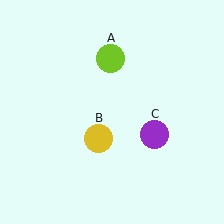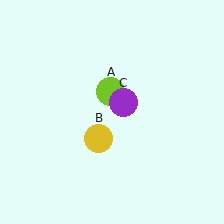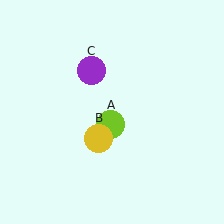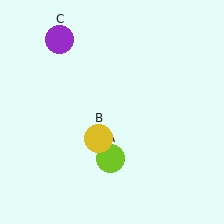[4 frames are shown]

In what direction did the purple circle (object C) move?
The purple circle (object C) moved up and to the left.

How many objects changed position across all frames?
2 objects changed position: lime circle (object A), purple circle (object C).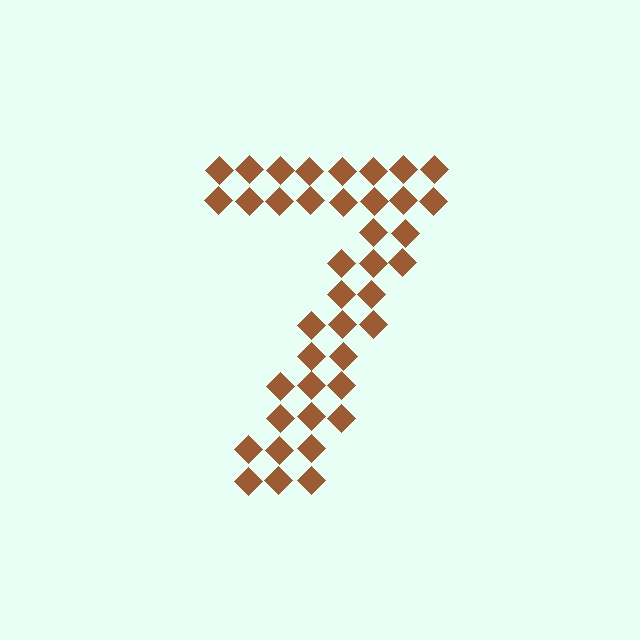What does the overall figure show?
The overall figure shows the digit 7.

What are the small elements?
The small elements are diamonds.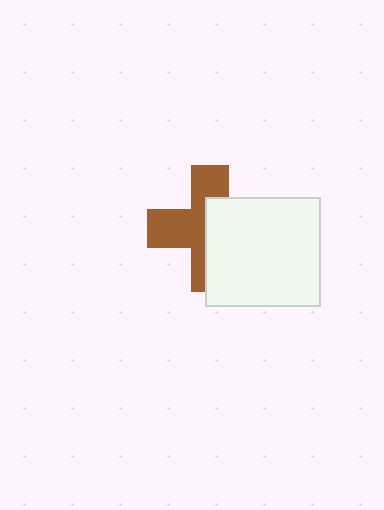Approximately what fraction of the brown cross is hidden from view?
Roughly 48% of the brown cross is hidden behind the white rectangle.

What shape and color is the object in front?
The object in front is a white rectangle.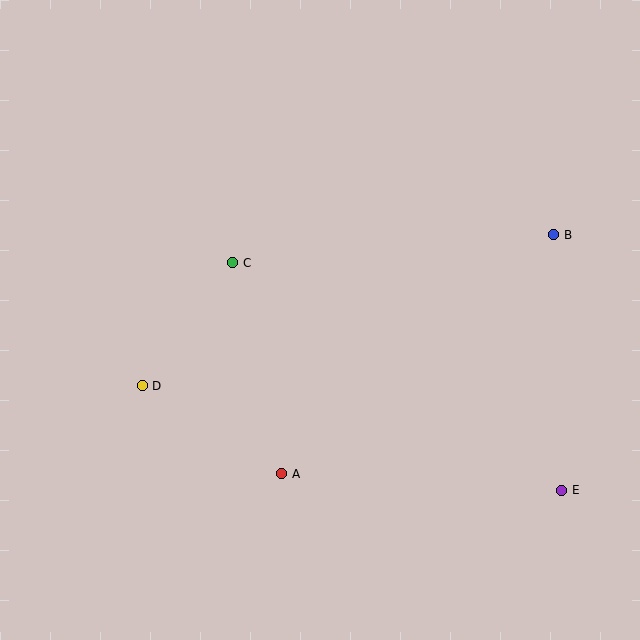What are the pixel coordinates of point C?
Point C is at (233, 263).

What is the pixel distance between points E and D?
The distance between E and D is 432 pixels.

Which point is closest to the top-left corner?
Point C is closest to the top-left corner.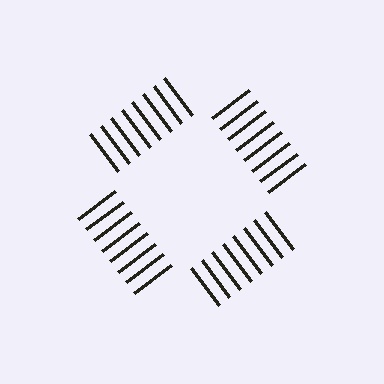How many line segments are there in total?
32 — 8 along each of the 4 edges.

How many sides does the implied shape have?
4 sides — the line-ends trace a square.